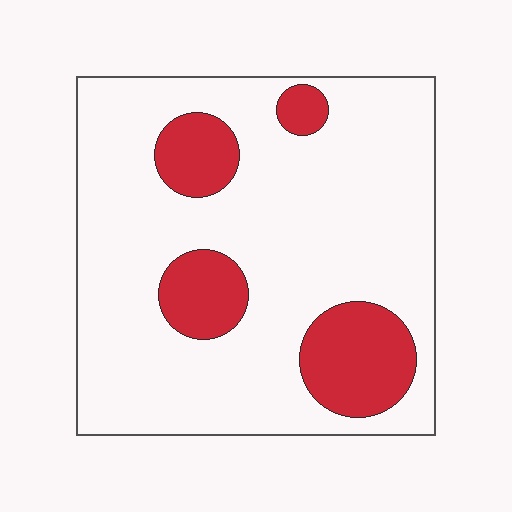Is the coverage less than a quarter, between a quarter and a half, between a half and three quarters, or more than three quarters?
Less than a quarter.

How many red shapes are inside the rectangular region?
4.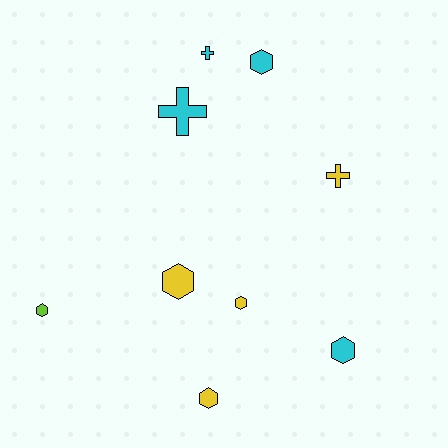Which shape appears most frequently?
Hexagon, with 6 objects.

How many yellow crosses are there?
There is 1 yellow cross.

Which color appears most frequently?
Cyan, with 4 objects.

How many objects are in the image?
There are 9 objects.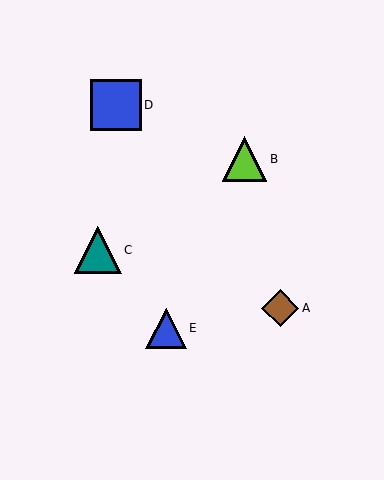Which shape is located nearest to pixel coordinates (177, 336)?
The blue triangle (labeled E) at (166, 328) is nearest to that location.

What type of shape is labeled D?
Shape D is a blue square.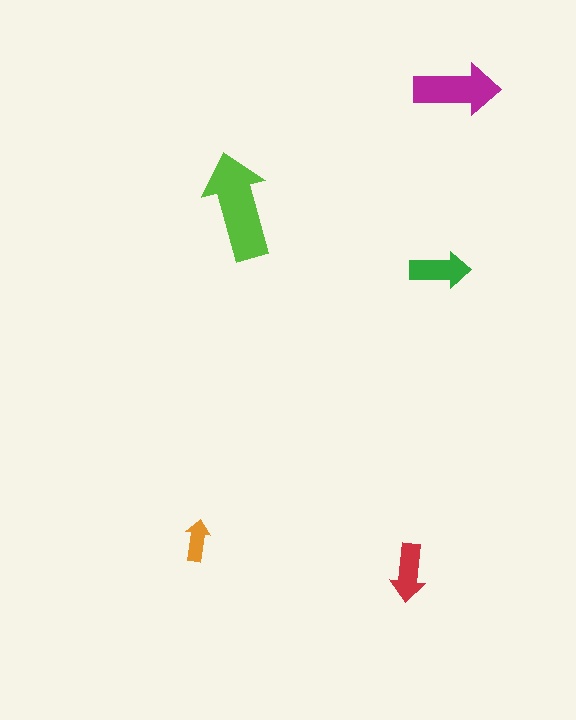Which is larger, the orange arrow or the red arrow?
The red one.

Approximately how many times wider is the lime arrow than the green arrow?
About 2 times wider.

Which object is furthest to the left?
The orange arrow is leftmost.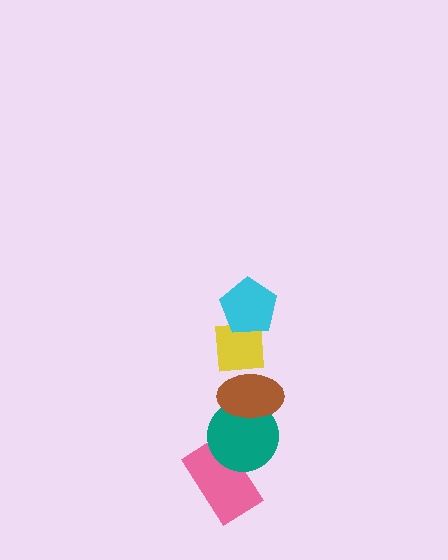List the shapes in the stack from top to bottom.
From top to bottom: the cyan pentagon, the yellow square, the brown ellipse, the teal circle, the pink rectangle.